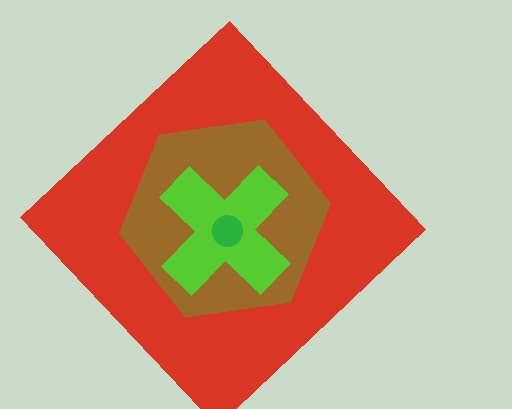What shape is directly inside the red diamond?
The brown hexagon.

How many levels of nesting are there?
4.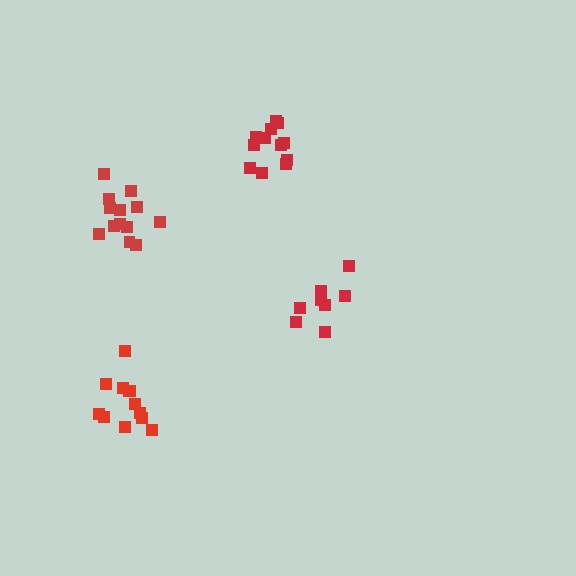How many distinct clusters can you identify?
There are 4 distinct clusters.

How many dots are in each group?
Group 1: 12 dots, Group 2: 8 dots, Group 3: 12 dots, Group 4: 13 dots (45 total).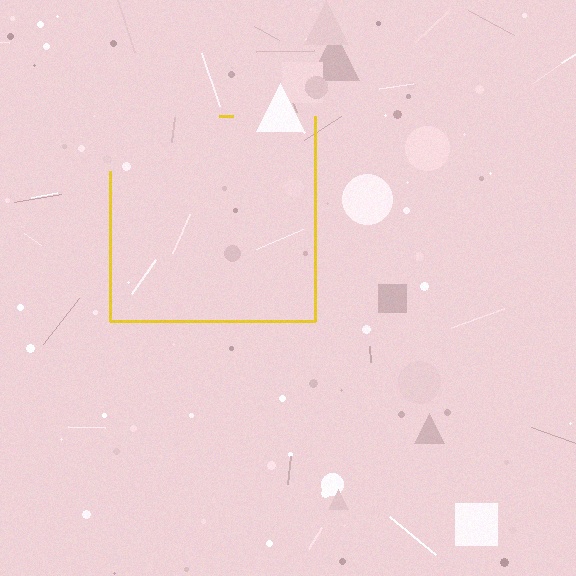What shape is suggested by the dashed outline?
The dashed outline suggests a square.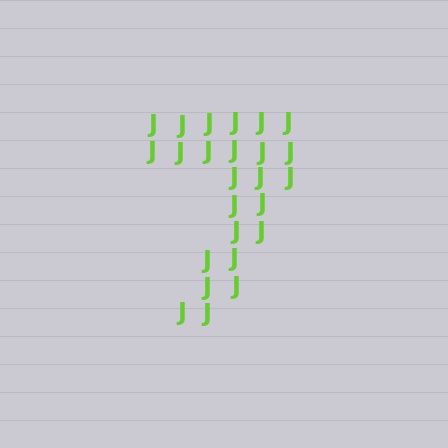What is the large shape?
The large shape is the digit 7.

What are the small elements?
The small elements are letter J's.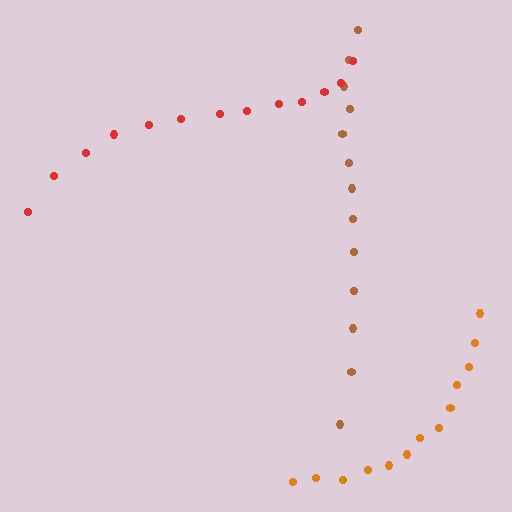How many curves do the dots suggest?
There are 3 distinct paths.